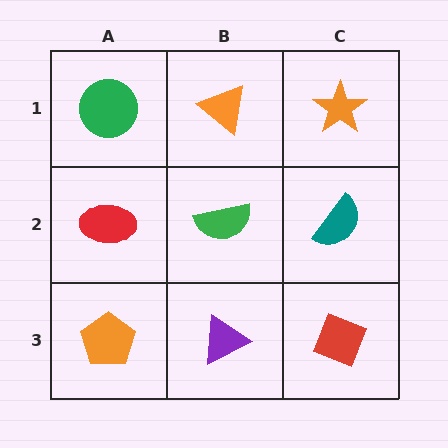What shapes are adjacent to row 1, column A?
A red ellipse (row 2, column A), an orange triangle (row 1, column B).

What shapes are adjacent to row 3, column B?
A green semicircle (row 2, column B), an orange pentagon (row 3, column A), a red diamond (row 3, column C).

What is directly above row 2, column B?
An orange triangle.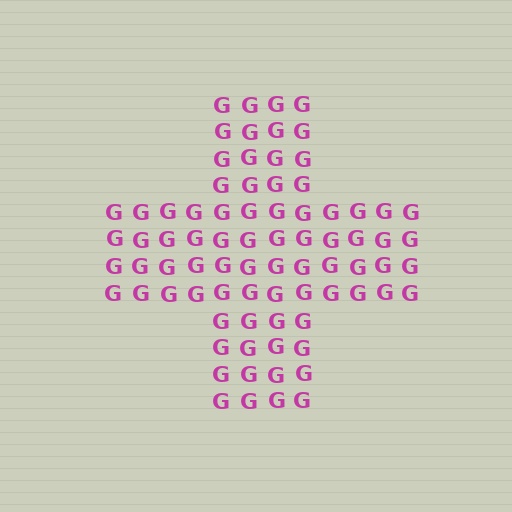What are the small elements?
The small elements are letter G's.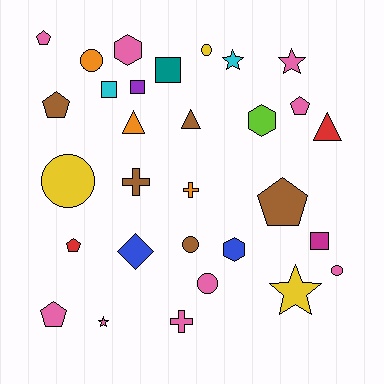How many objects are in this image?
There are 30 objects.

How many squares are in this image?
There are 4 squares.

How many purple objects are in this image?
There is 1 purple object.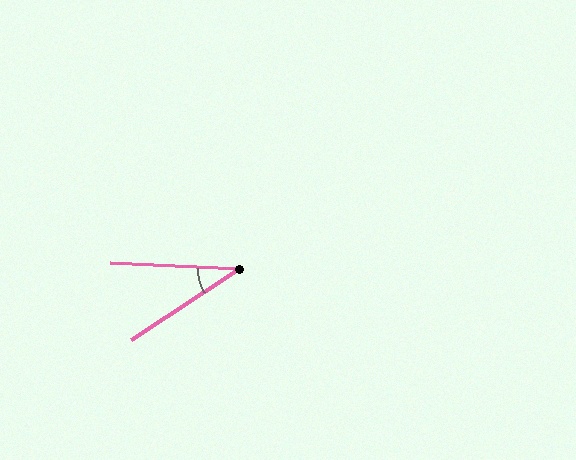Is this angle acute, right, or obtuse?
It is acute.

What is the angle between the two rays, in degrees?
Approximately 36 degrees.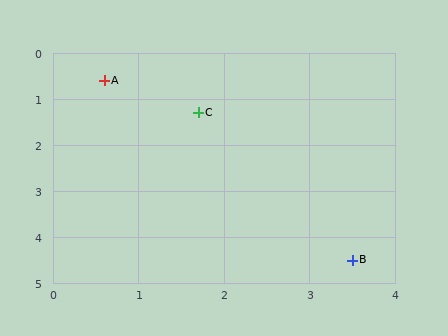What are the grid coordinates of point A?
Point A is at approximately (0.6, 0.6).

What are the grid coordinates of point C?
Point C is at approximately (1.7, 1.3).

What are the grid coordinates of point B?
Point B is at approximately (3.5, 4.5).